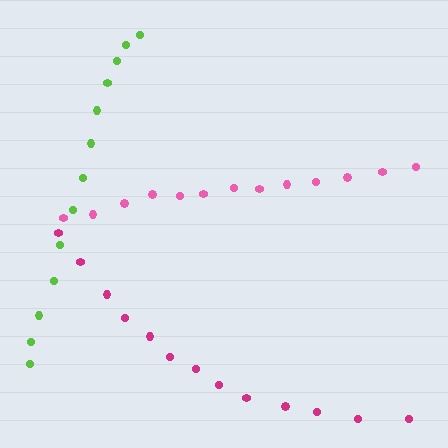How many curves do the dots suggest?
There are 3 distinct paths.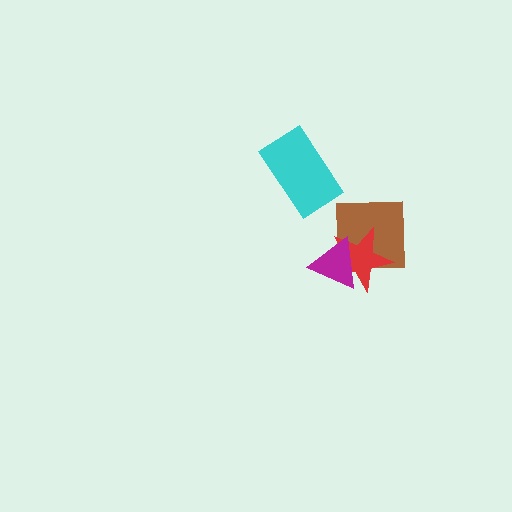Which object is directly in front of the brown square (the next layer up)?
The red star is directly in front of the brown square.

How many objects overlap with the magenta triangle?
2 objects overlap with the magenta triangle.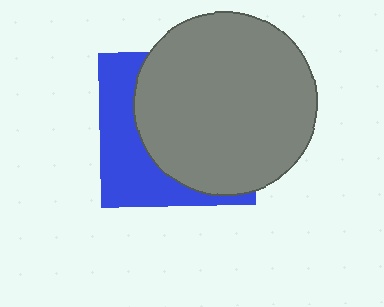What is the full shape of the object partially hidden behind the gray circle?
The partially hidden object is a blue square.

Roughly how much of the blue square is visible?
A small part of it is visible (roughly 35%).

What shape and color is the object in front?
The object in front is a gray circle.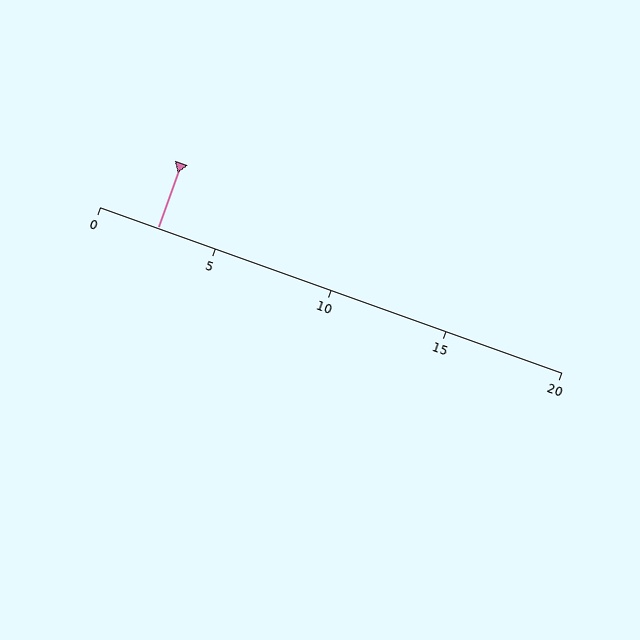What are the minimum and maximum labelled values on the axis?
The axis runs from 0 to 20.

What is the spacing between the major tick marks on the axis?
The major ticks are spaced 5 apart.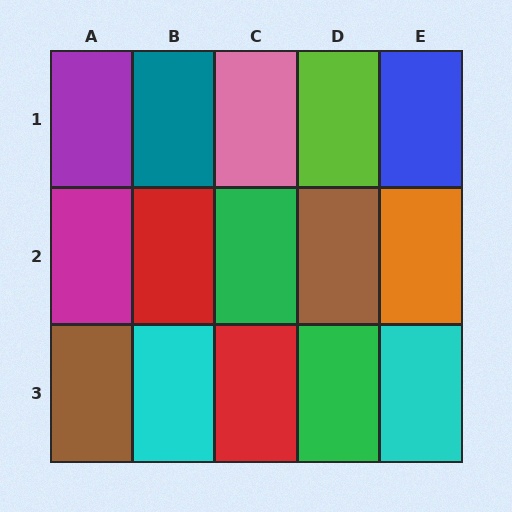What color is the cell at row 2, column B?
Red.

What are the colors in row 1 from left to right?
Purple, teal, pink, lime, blue.